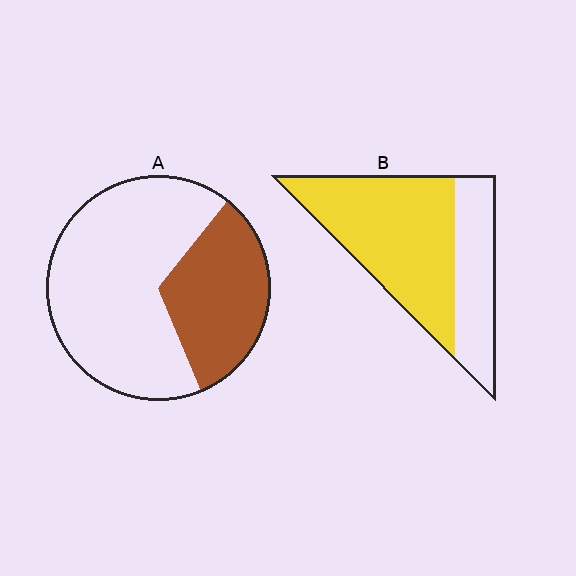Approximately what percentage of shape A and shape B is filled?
A is approximately 35% and B is approximately 65%.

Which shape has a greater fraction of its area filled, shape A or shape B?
Shape B.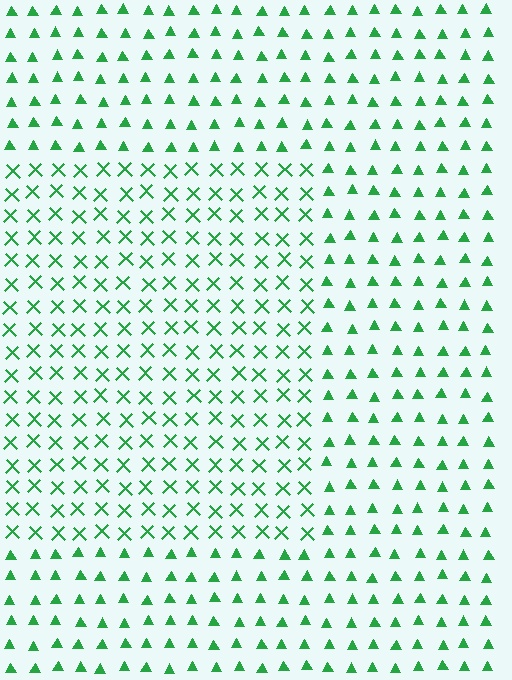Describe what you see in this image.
The image is filled with small green elements arranged in a uniform grid. A rectangle-shaped region contains X marks, while the surrounding area contains triangles. The boundary is defined purely by the change in element shape.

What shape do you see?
I see a rectangle.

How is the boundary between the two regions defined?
The boundary is defined by a change in element shape: X marks inside vs. triangles outside. All elements share the same color and spacing.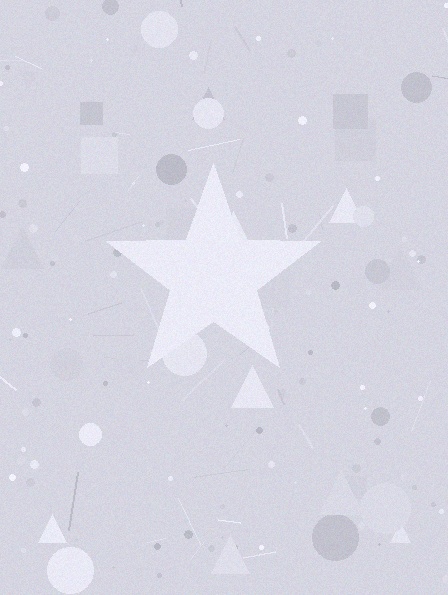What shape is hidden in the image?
A star is hidden in the image.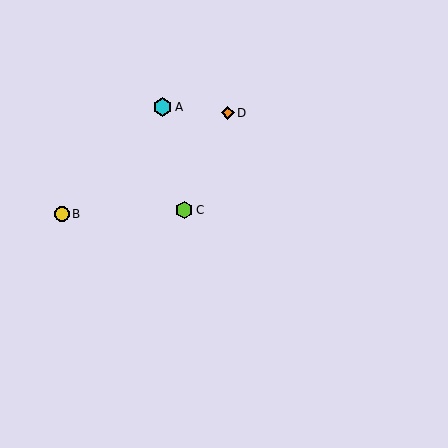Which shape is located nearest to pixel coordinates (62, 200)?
The yellow circle (labeled B) at (62, 214) is nearest to that location.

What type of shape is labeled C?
Shape C is a lime hexagon.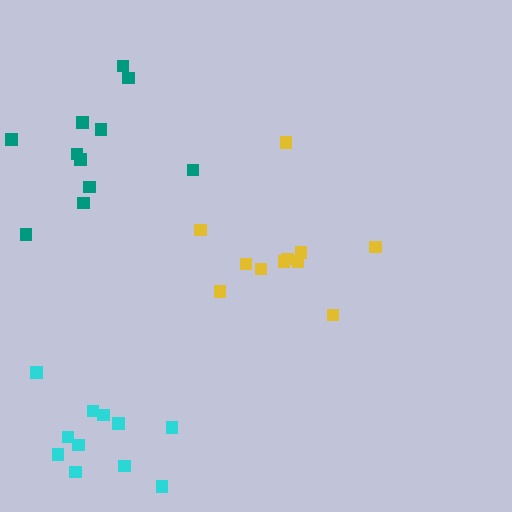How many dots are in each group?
Group 1: 11 dots, Group 2: 11 dots, Group 3: 11 dots (33 total).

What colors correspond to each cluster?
The clusters are colored: yellow, teal, cyan.